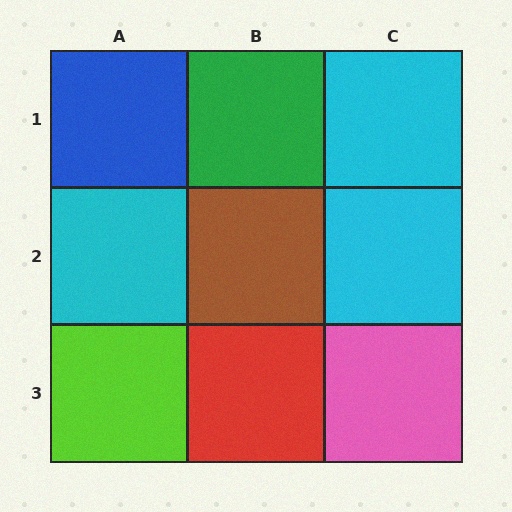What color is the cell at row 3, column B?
Red.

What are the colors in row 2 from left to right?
Cyan, brown, cyan.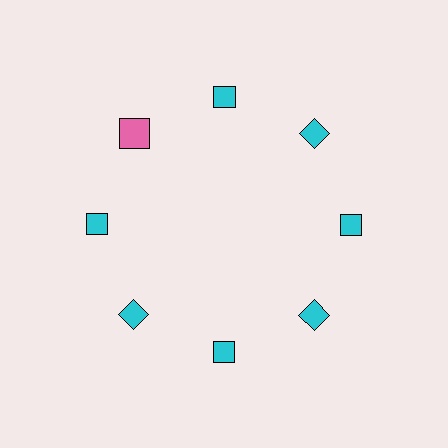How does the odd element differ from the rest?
It differs in both color (pink instead of cyan) and shape (square instead of diamond).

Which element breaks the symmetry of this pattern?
The pink square at roughly the 10 o'clock position breaks the symmetry. All other shapes are cyan diamonds.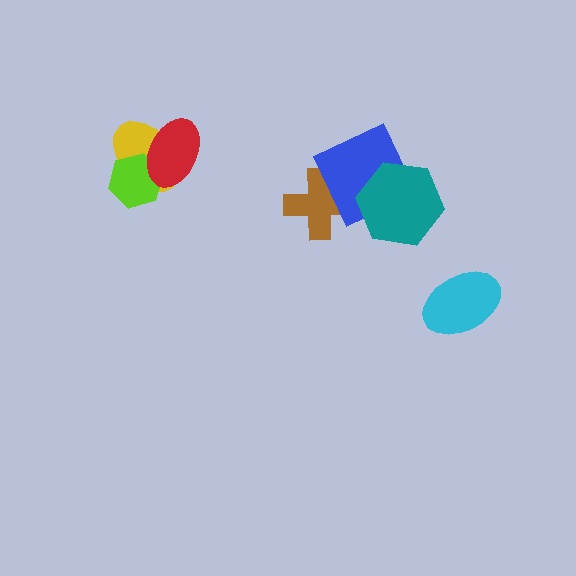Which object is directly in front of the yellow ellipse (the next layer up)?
The lime hexagon is directly in front of the yellow ellipse.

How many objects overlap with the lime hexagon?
2 objects overlap with the lime hexagon.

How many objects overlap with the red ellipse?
2 objects overlap with the red ellipse.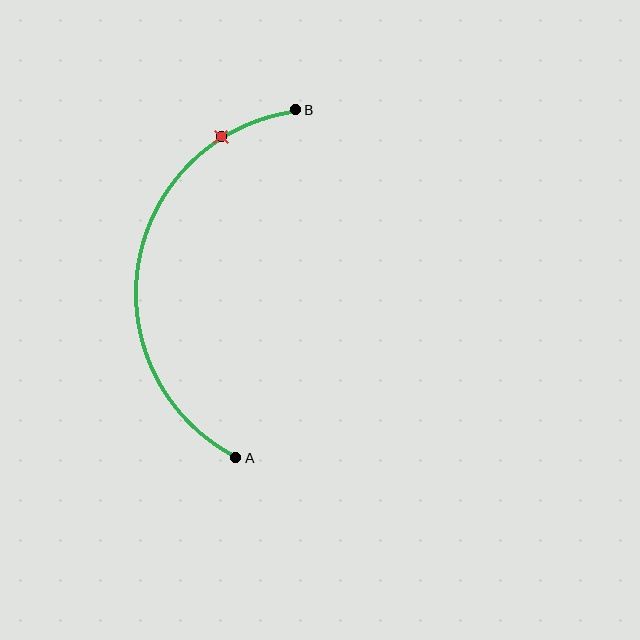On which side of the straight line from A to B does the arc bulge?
The arc bulges to the left of the straight line connecting A and B.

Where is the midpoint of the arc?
The arc midpoint is the point on the curve farthest from the straight line joining A and B. It sits to the left of that line.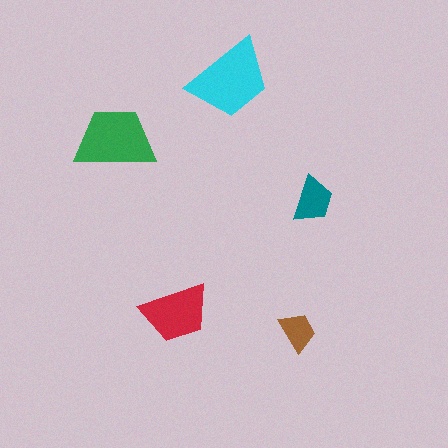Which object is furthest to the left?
The green trapezoid is leftmost.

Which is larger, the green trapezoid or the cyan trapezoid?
The cyan one.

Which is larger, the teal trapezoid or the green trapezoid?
The green one.